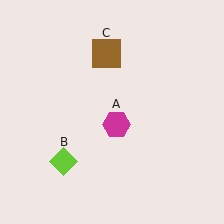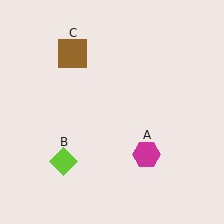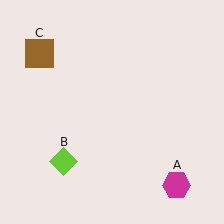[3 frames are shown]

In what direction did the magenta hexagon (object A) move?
The magenta hexagon (object A) moved down and to the right.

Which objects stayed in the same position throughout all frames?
Lime diamond (object B) remained stationary.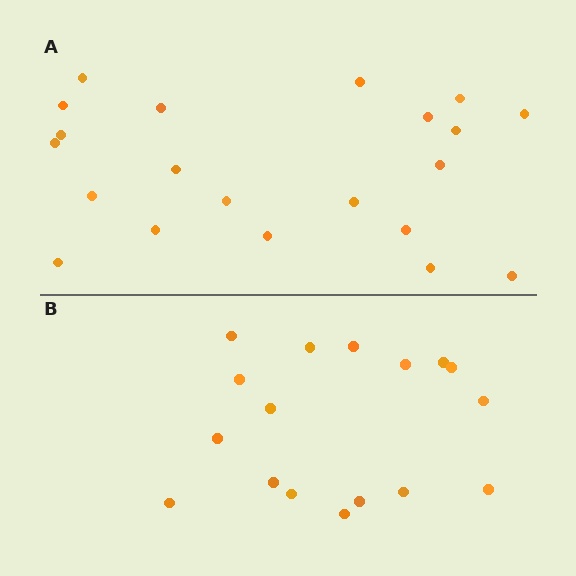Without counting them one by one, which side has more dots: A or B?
Region A (the top region) has more dots.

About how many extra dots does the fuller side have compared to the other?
Region A has about 4 more dots than region B.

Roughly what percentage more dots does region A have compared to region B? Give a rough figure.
About 25% more.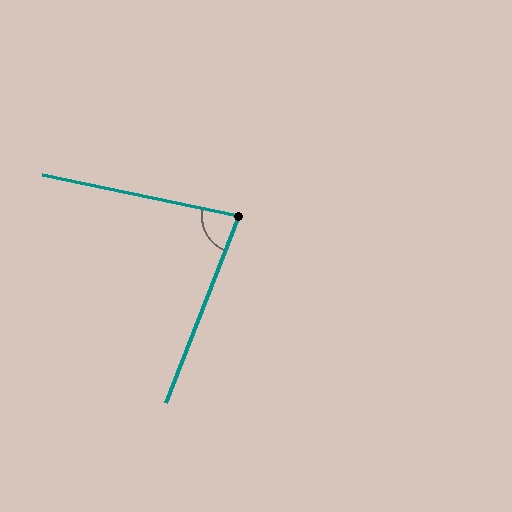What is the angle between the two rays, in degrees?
Approximately 80 degrees.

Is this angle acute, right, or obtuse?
It is acute.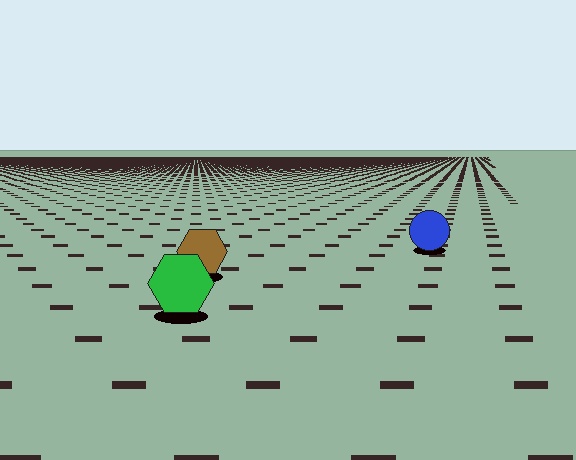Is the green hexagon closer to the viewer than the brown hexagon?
Yes. The green hexagon is closer — you can tell from the texture gradient: the ground texture is coarser near it.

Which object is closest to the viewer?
The green hexagon is closest. The texture marks near it are larger and more spread out.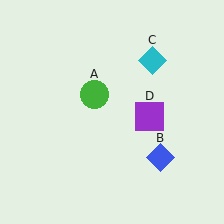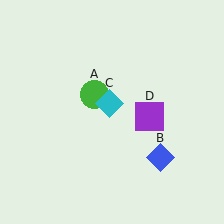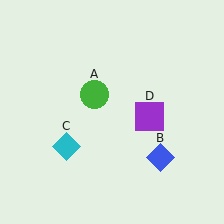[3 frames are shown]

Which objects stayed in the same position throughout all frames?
Green circle (object A) and blue diamond (object B) and purple square (object D) remained stationary.